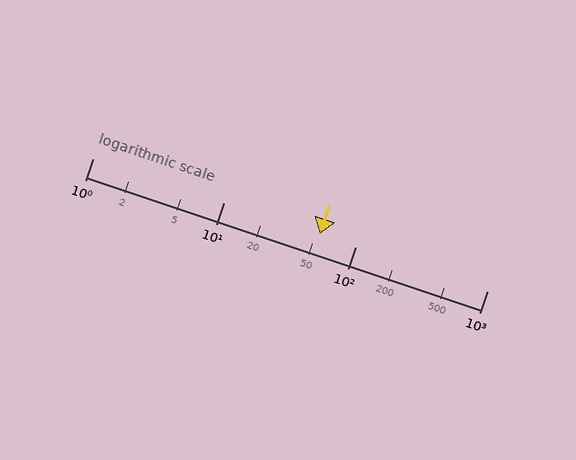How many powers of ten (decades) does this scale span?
The scale spans 3 decades, from 1 to 1000.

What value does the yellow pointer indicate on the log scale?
The pointer indicates approximately 53.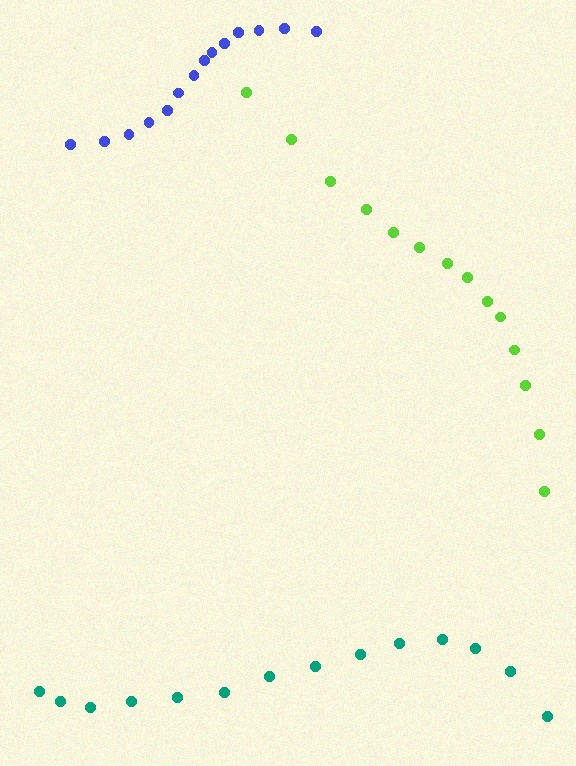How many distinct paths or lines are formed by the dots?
There are 3 distinct paths.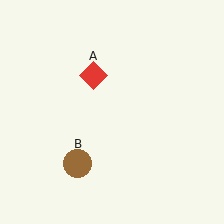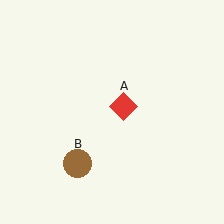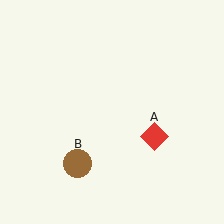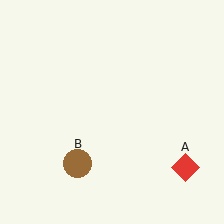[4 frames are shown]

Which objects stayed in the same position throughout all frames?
Brown circle (object B) remained stationary.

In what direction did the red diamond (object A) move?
The red diamond (object A) moved down and to the right.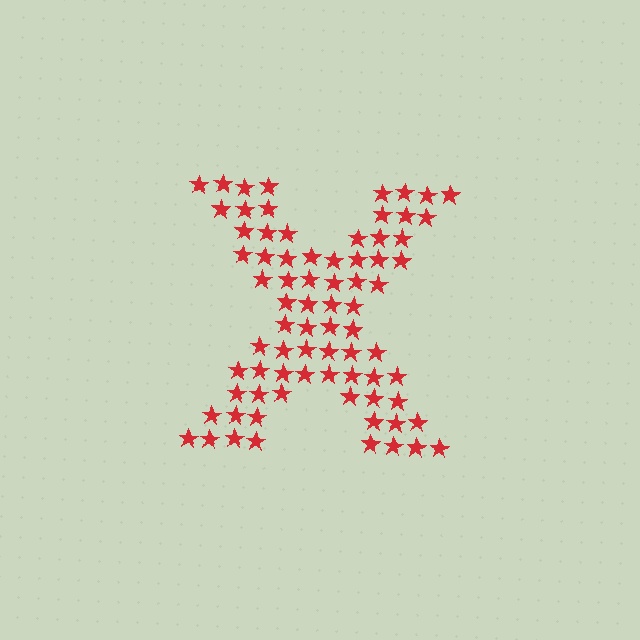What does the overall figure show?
The overall figure shows the letter X.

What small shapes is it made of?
It is made of small stars.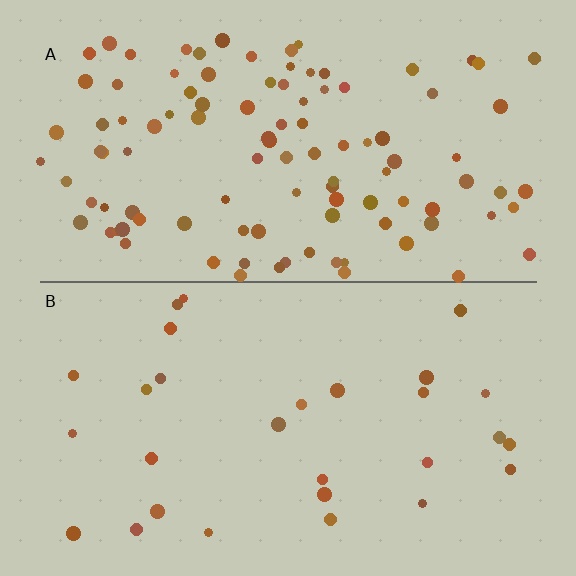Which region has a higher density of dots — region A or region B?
A (the top).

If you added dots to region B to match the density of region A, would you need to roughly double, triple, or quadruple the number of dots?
Approximately quadruple.